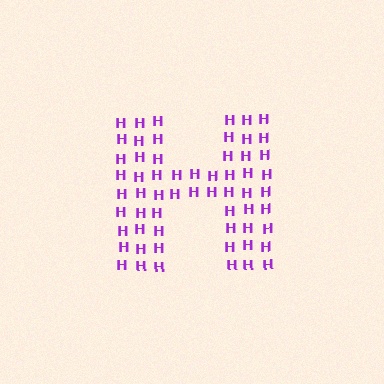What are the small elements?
The small elements are letter H's.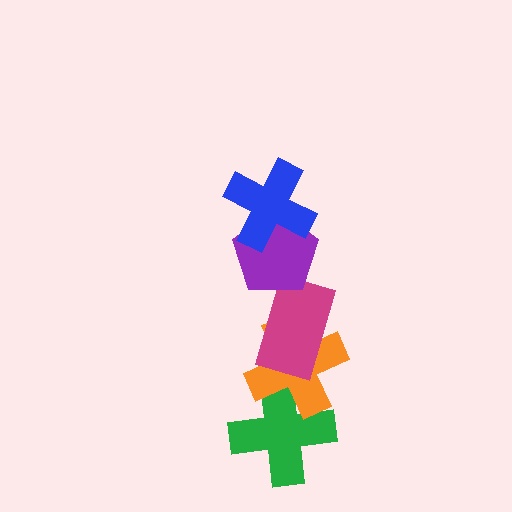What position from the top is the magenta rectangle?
The magenta rectangle is 3rd from the top.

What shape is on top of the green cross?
The orange cross is on top of the green cross.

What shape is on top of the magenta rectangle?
The purple pentagon is on top of the magenta rectangle.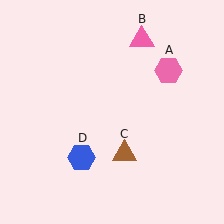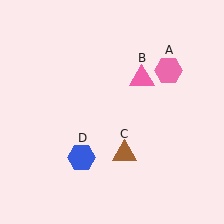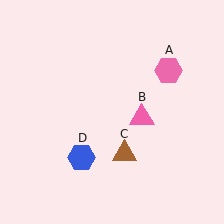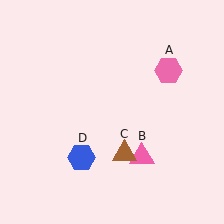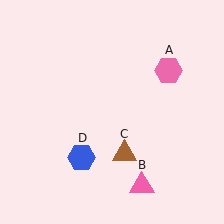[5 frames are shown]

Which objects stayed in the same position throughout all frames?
Pink hexagon (object A) and brown triangle (object C) and blue hexagon (object D) remained stationary.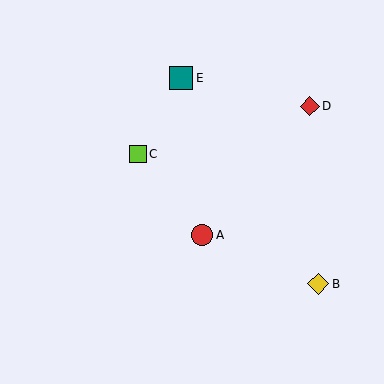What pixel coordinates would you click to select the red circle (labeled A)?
Click at (202, 235) to select the red circle A.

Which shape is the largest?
The teal square (labeled E) is the largest.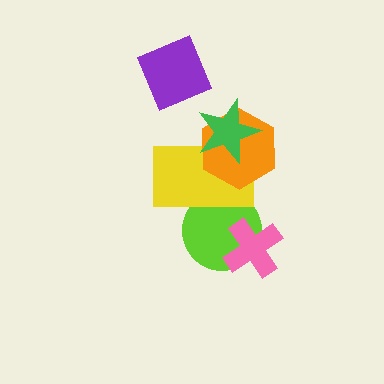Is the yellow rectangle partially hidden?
Yes, it is partially covered by another shape.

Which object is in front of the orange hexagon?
The green star is in front of the orange hexagon.